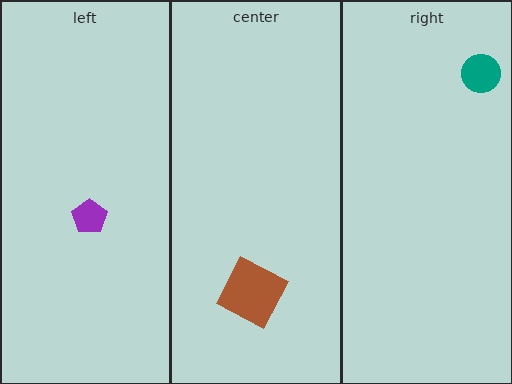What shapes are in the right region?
The teal circle.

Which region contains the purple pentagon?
The left region.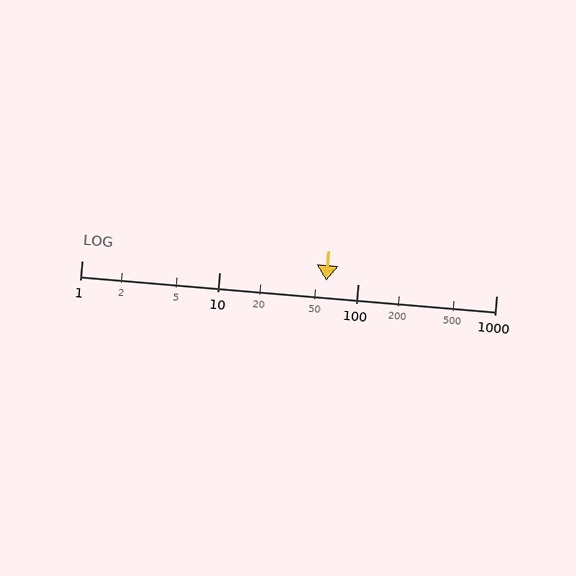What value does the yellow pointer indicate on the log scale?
The pointer indicates approximately 59.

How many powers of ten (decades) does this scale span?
The scale spans 3 decades, from 1 to 1000.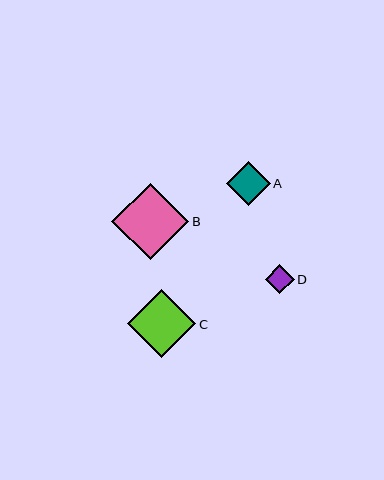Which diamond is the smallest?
Diamond D is the smallest with a size of approximately 29 pixels.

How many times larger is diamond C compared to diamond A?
Diamond C is approximately 1.6 times the size of diamond A.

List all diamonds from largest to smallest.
From largest to smallest: B, C, A, D.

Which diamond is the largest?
Diamond B is the largest with a size of approximately 77 pixels.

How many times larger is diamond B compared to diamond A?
Diamond B is approximately 1.8 times the size of diamond A.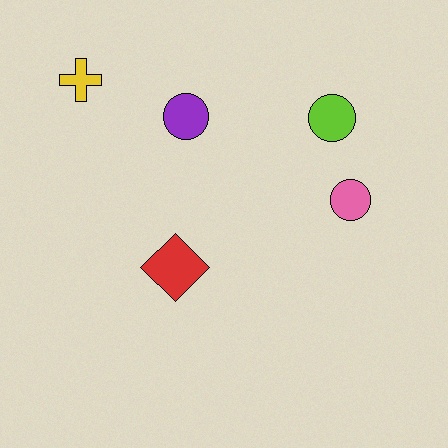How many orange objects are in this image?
There are no orange objects.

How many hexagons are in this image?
There are no hexagons.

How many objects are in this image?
There are 5 objects.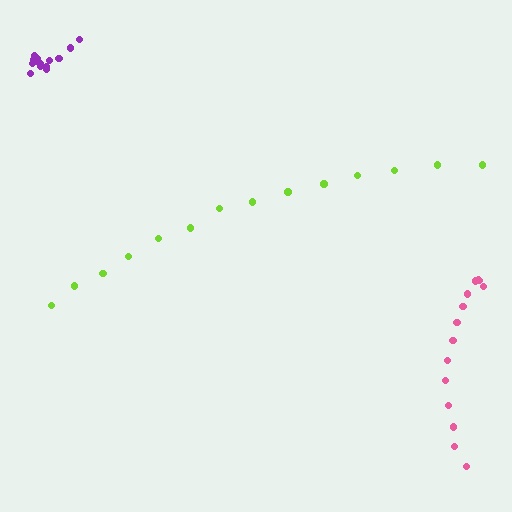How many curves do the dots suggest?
There are 3 distinct paths.